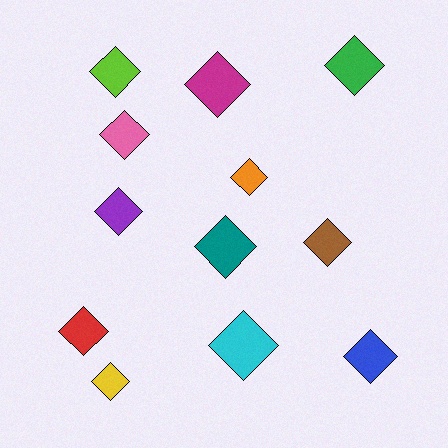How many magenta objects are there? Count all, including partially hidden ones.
There is 1 magenta object.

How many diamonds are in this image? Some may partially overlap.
There are 12 diamonds.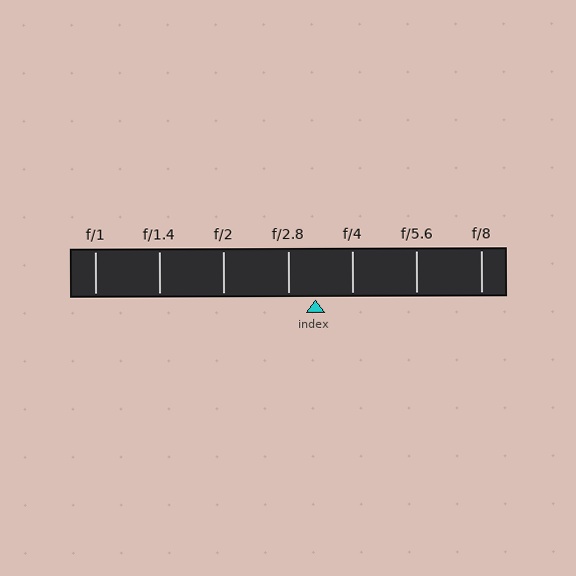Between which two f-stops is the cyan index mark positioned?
The index mark is between f/2.8 and f/4.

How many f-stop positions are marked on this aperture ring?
There are 7 f-stop positions marked.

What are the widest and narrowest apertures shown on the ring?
The widest aperture shown is f/1 and the narrowest is f/8.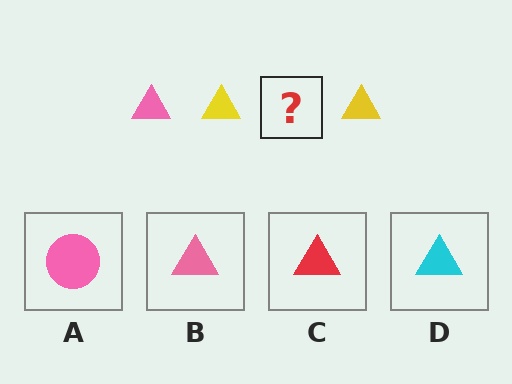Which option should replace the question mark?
Option B.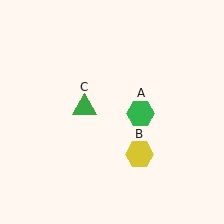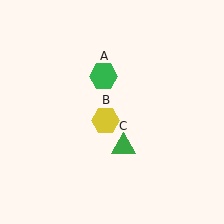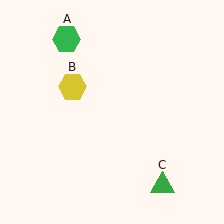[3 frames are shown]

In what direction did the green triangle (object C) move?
The green triangle (object C) moved down and to the right.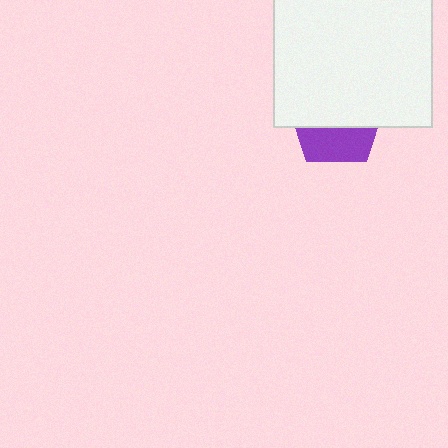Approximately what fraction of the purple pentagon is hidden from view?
Roughly 62% of the purple pentagon is hidden behind the white rectangle.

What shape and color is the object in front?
The object in front is a white rectangle.